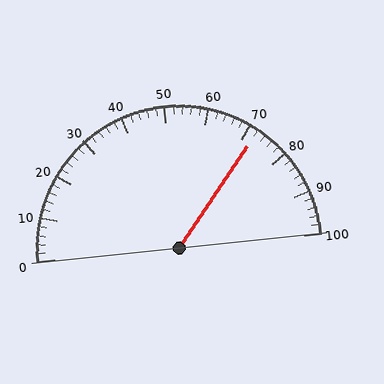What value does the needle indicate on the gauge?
The needle indicates approximately 72.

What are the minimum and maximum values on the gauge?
The gauge ranges from 0 to 100.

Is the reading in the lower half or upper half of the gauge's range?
The reading is in the upper half of the range (0 to 100).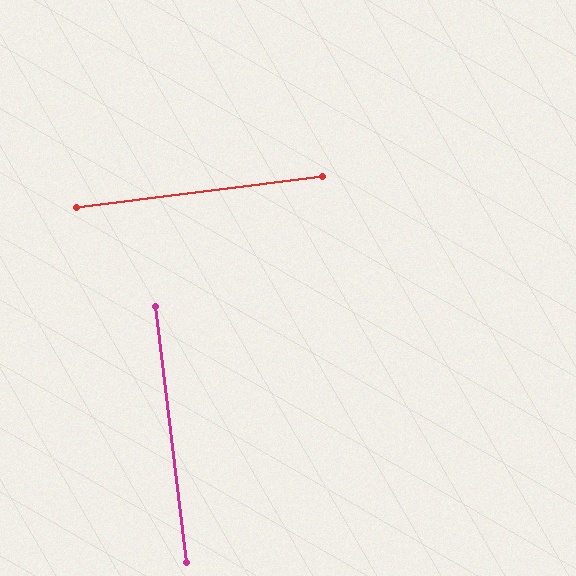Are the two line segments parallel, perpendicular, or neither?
Perpendicular — they meet at approximately 90°.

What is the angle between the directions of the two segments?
Approximately 90 degrees.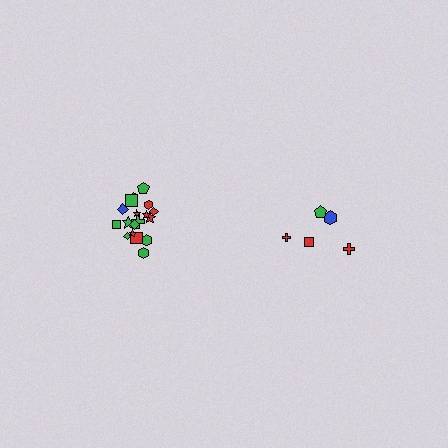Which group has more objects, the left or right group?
The left group.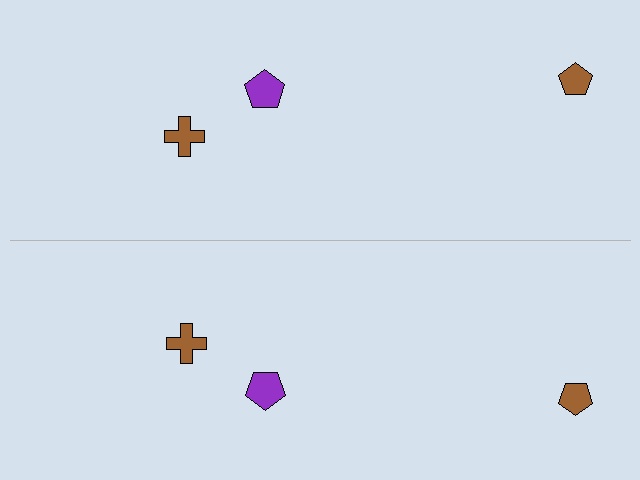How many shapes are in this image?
There are 6 shapes in this image.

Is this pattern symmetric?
Yes, this pattern has bilateral (reflection) symmetry.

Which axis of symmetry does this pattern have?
The pattern has a horizontal axis of symmetry running through the center of the image.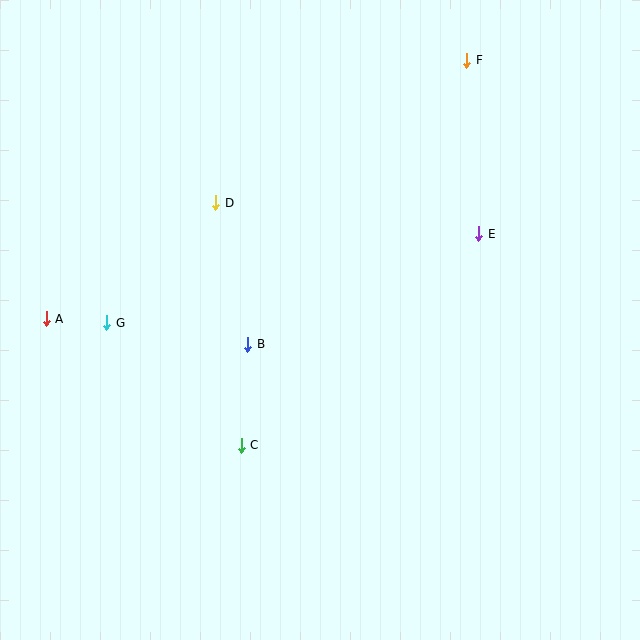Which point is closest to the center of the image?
Point B at (248, 344) is closest to the center.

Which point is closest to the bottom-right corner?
Point E is closest to the bottom-right corner.